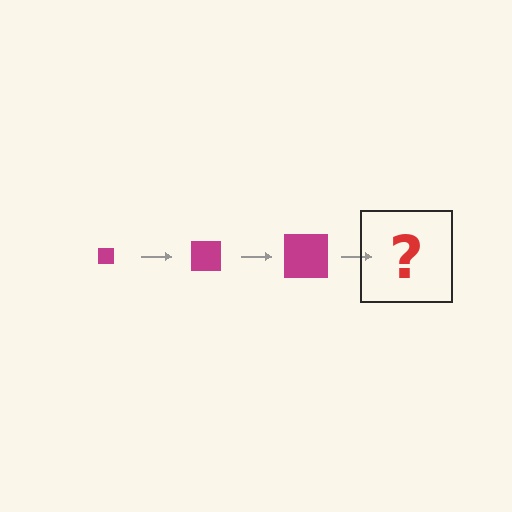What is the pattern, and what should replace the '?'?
The pattern is that the square gets progressively larger each step. The '?' should be a magenta square, larger than the previous one.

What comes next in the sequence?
The next element should be a magenta square, larger than the previous one.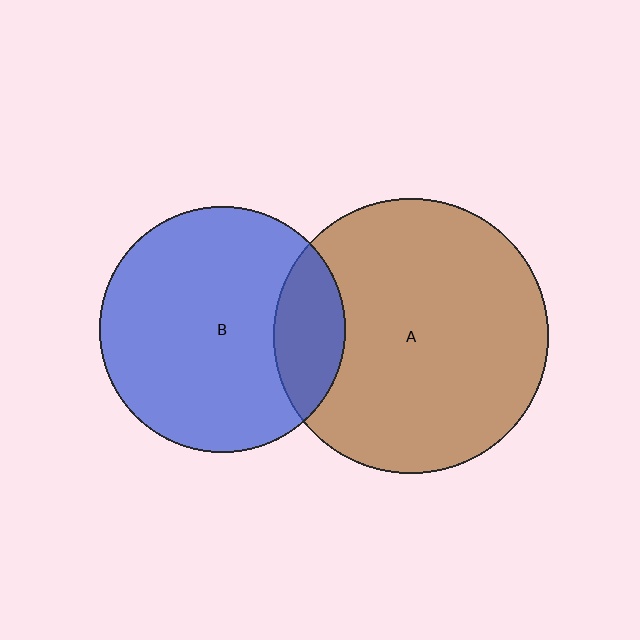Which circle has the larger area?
Circle A (brown).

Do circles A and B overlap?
Yes.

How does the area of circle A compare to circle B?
Approximately 1.2 times.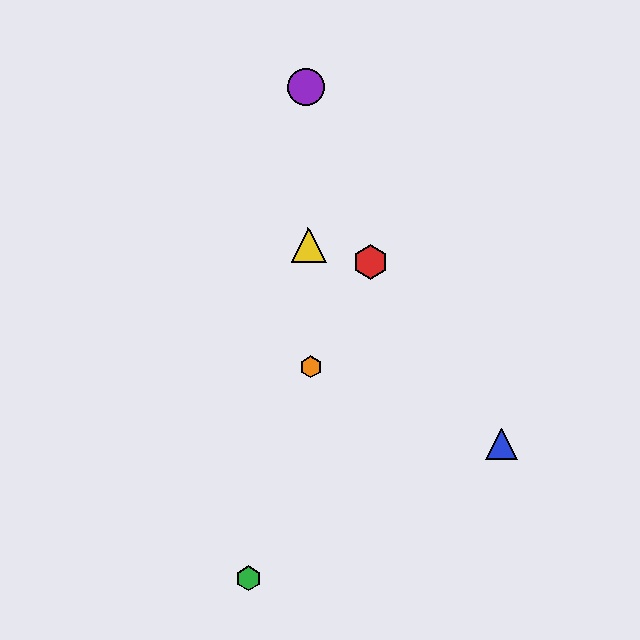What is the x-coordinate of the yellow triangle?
The yellow triangle is at x≈309.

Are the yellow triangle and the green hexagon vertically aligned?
No, the yellow triangle is at x≈309 and the green hexagon is at x≈249.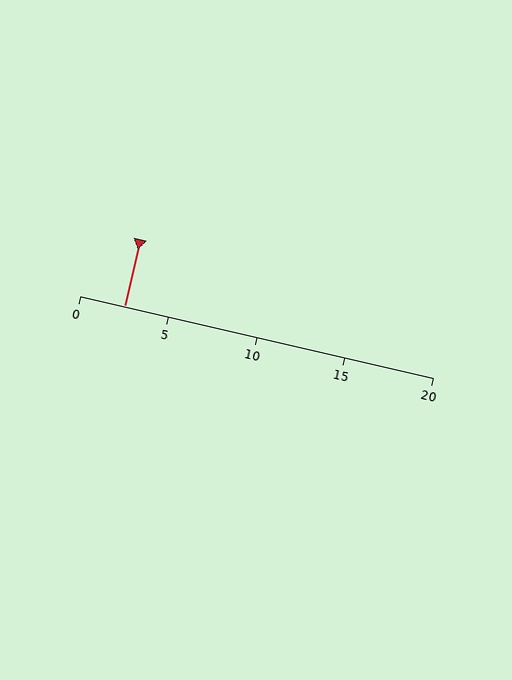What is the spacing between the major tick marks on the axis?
The major ticks are spaced 5 apart.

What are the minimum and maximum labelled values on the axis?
The axis runs from 0 to 20.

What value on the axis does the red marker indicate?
The marker indicates approximately 2.5.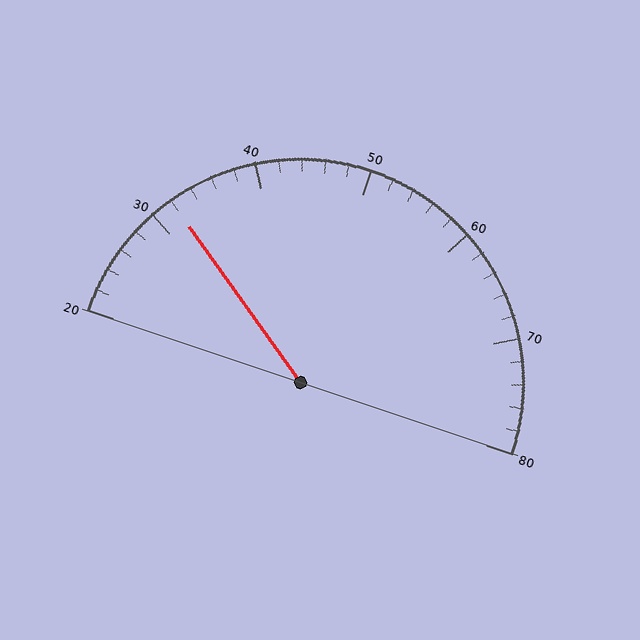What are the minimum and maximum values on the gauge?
The gauge ranges from 20 to 80.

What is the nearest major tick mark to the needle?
The nearest major tick mark is 30.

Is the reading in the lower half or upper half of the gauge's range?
The reading is in the lower half of the range (20 to 80).